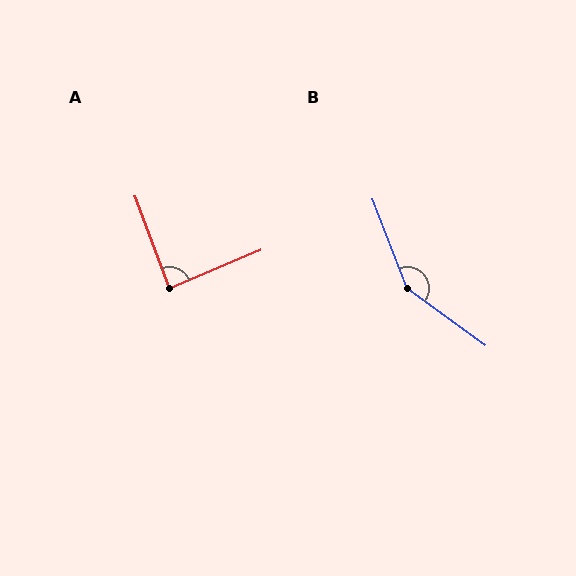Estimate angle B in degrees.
Approximately 147 degrees.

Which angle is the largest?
B, at approximately 147 degrees.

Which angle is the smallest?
A, at approximately 87 degrees.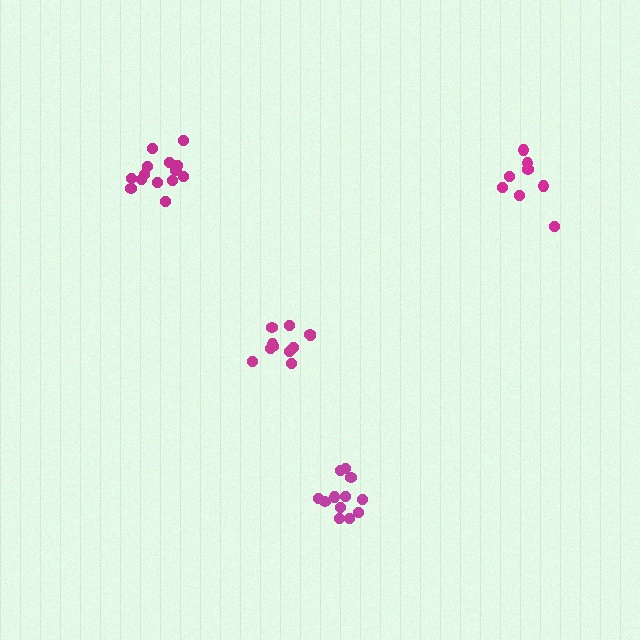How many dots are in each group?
Group 1: 11 dots, Group 2: 14 dots, Group 3: 12 dots, Group 4: 8 dots (45 total).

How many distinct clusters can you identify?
There are 4 distinct clusters.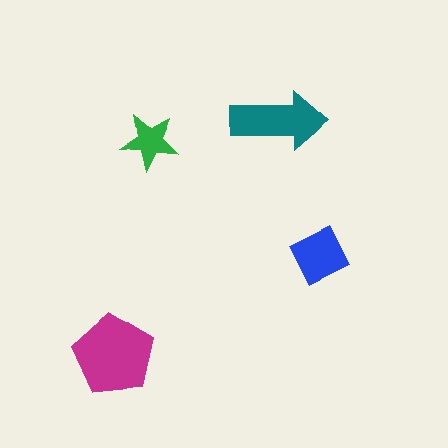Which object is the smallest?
The green star.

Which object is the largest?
The magenta pentagon.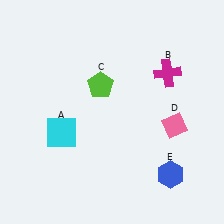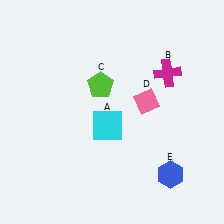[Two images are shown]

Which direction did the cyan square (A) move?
The cyan square (A) moved right.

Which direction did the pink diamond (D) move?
The pink diamond (D) moved left.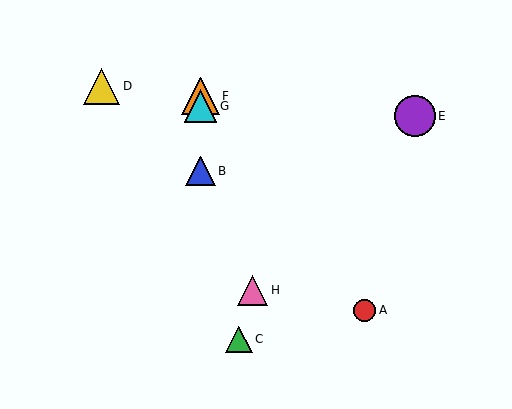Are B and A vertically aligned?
No, B is at x≈200 and A is at x≈365.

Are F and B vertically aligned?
Yes, both are at x≈200.